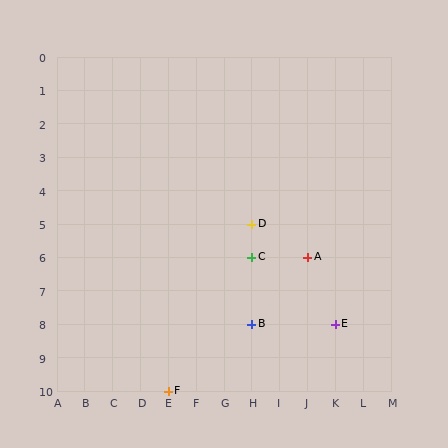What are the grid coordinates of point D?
Point D is at grid coordinates (H, 5).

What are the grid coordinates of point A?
Point A is at grid coordinates (J, 6).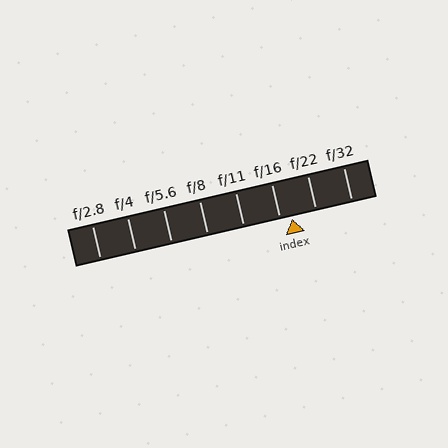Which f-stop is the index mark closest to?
The index mark is closest to f/16.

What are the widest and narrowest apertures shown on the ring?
The widest aperture shown is f/2.8 and the narrowest is f/32.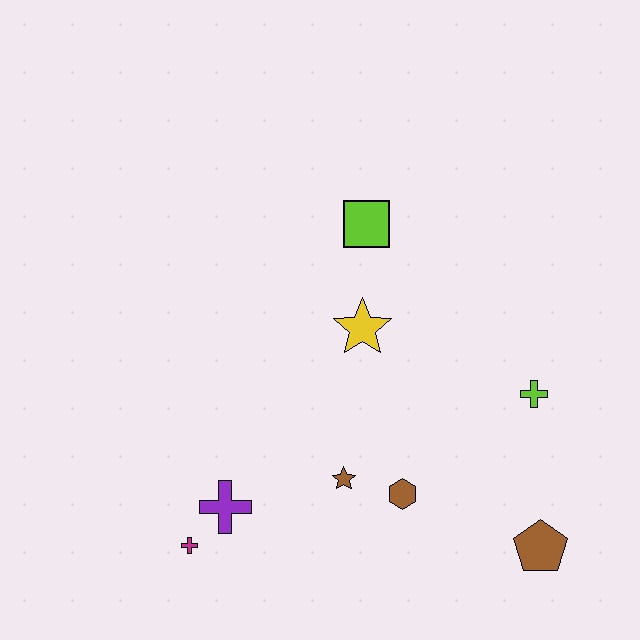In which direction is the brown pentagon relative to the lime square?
The brown pentagon is below the lime square.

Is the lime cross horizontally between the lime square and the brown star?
No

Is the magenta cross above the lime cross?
No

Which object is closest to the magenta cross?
The purple cross is closest to the magenta cross.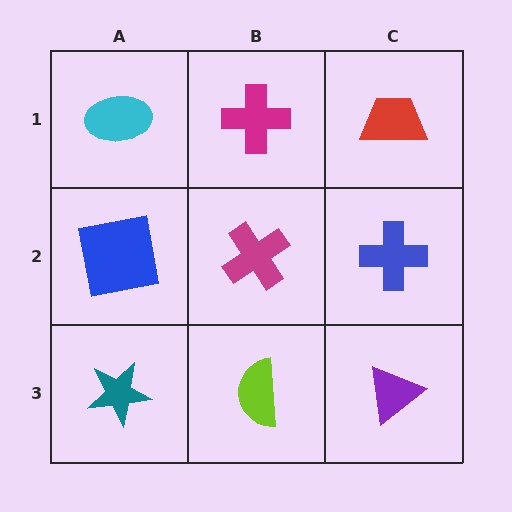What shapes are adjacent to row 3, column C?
A blue cross (row 2, column C), a lime semicircle (row 3, column B).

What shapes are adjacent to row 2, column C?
A red trapezoid (row 1, column C), a purple triangle (row 3, column C), a magenta cross (row 2, column B).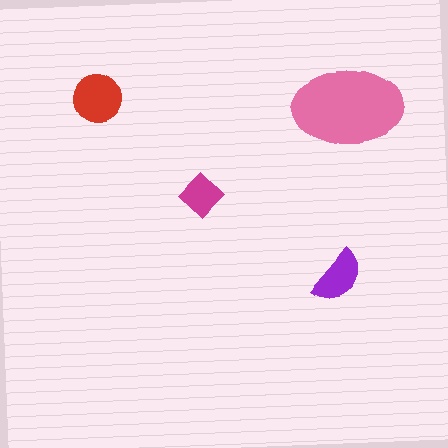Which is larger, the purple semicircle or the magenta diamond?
The purple semicircle.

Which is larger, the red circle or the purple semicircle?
The red circle.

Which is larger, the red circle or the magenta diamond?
The red circle.